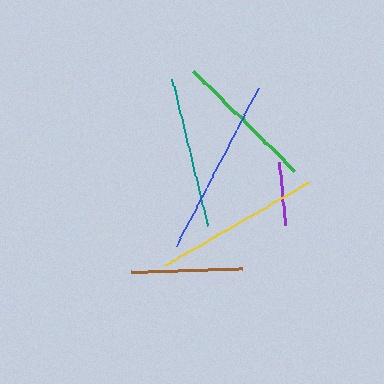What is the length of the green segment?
The green segment is approximately 142 pixels long.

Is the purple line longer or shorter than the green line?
The green line is longer than the purple line.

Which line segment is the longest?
The blue line is the longest at approximately 177 pixels.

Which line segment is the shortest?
The purple line is the shortest at approximately 64 pixels.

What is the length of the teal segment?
The teal segment is approximately 151 pixels long.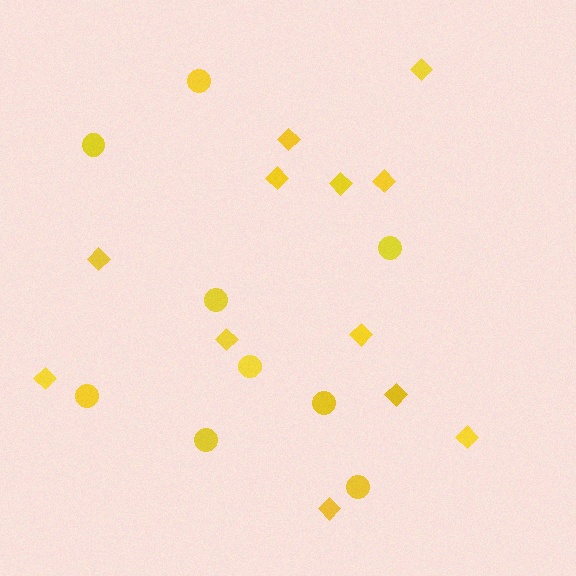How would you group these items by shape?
There are 2 groups: one group of diamonds (12) and one group of circles (9).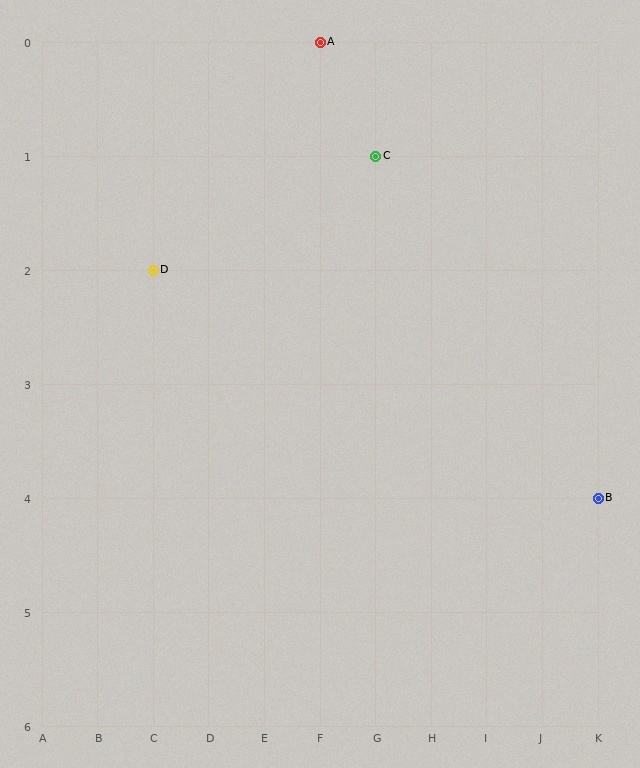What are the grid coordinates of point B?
Point B is at grid coordinates (K, 4).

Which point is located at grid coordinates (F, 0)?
Point A is at (F, 0).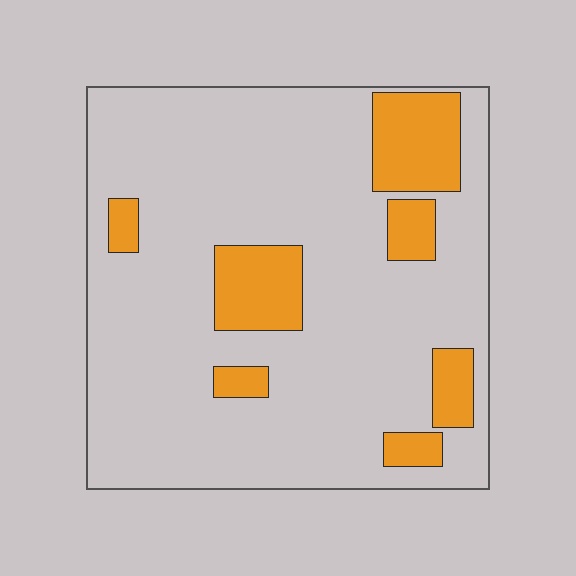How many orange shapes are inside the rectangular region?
7.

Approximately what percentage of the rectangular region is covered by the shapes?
Approximately 15%.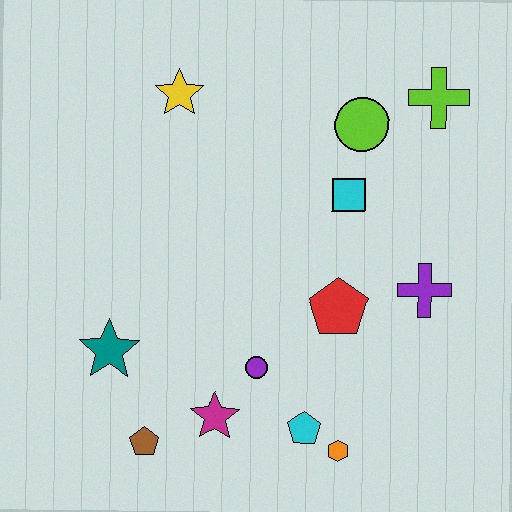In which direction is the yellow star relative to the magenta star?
The yellow star is above the magenta star.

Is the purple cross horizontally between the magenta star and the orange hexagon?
No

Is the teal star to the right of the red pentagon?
No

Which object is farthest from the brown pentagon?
The lime cross is farthest from the brown pentagon.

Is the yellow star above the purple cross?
Yes